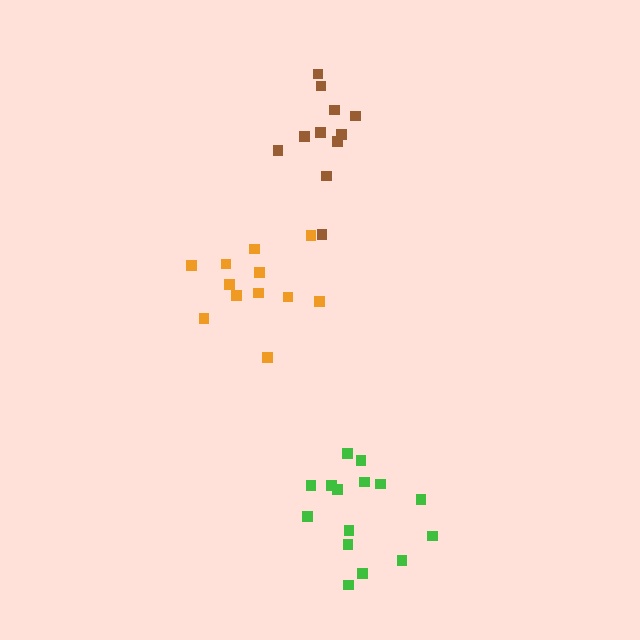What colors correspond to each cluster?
The clusters are colored: brown, green, orange.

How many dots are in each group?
Group 1: 11 dots, Group 2: 15 dots, Group 3: 12 dots (38 total).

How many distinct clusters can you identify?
There are 3 distinct clusters.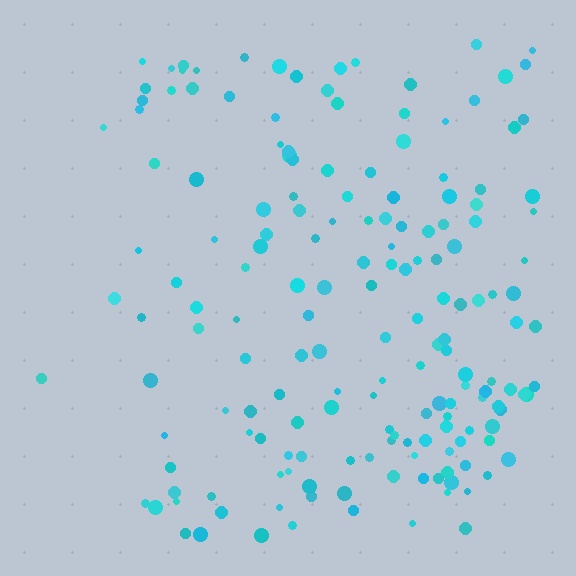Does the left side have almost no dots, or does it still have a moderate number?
Still a moderate number, just noticeably fewer than the right.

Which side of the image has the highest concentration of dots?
The right.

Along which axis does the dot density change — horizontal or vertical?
Horizontal.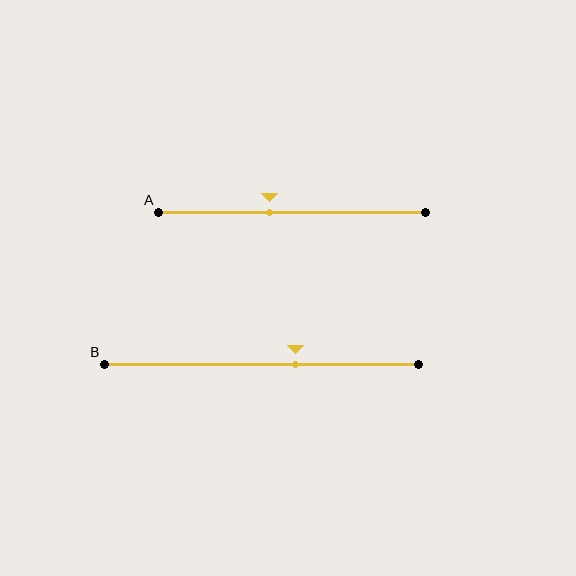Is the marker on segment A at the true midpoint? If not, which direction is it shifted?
No, the marker on segment A is shifted to the left by about 8% of the segment length.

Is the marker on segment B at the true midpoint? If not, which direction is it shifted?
No, the marker on segment B is shifted to the right by about 11% of the segment length.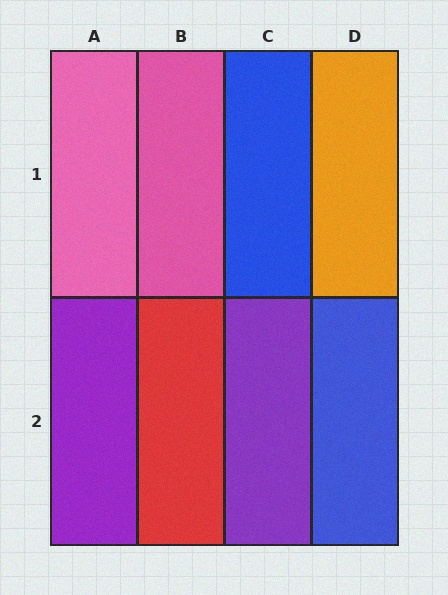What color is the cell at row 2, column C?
Purple.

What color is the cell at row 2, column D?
Blue.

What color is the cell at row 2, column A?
Purple.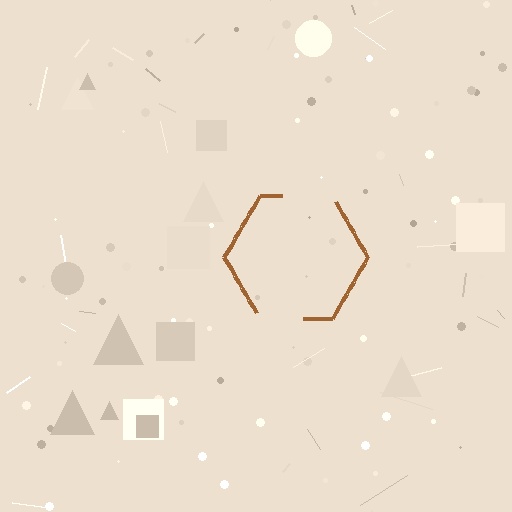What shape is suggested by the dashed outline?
The dashed outline suggests a hexagon.